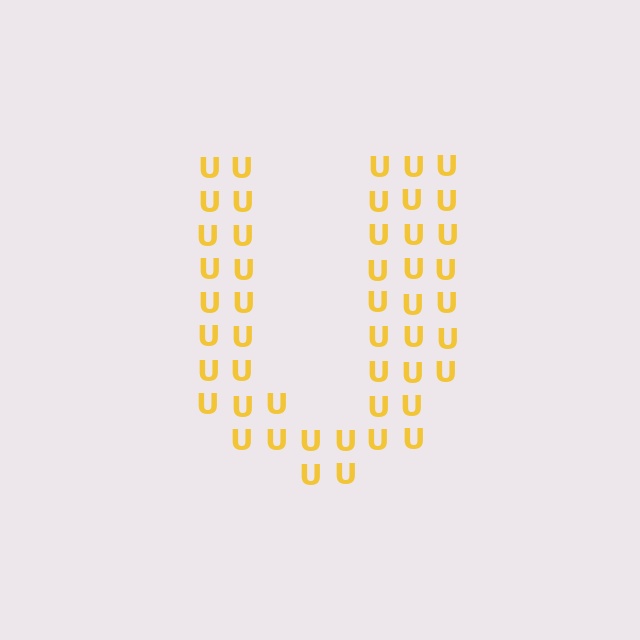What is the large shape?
The large shape is the letter U.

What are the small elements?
The small elements are letter U's.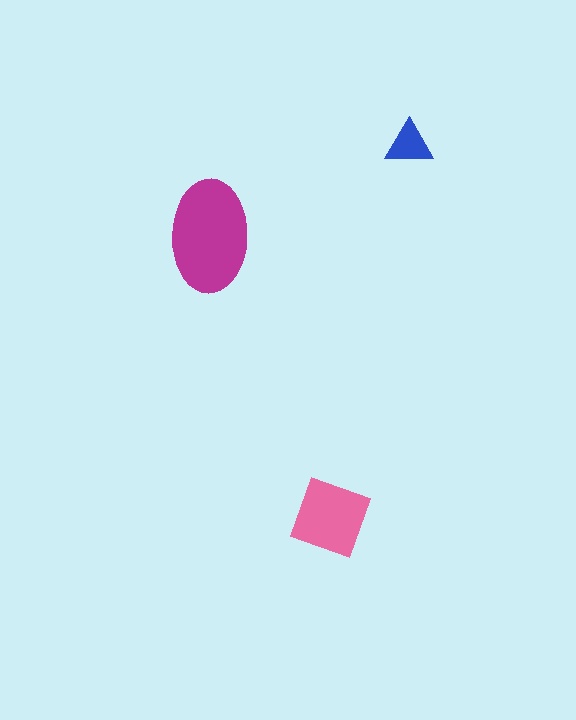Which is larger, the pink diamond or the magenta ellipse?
The magenta ellipse.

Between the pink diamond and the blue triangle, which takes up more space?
The pink diamond.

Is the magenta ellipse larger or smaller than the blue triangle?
Larger.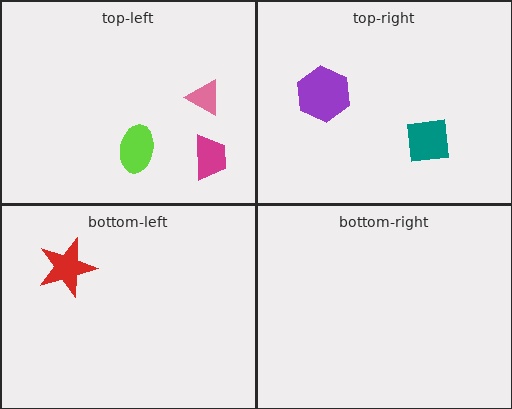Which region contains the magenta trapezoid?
The top-left region.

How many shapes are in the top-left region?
3.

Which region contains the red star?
The bottom-left region.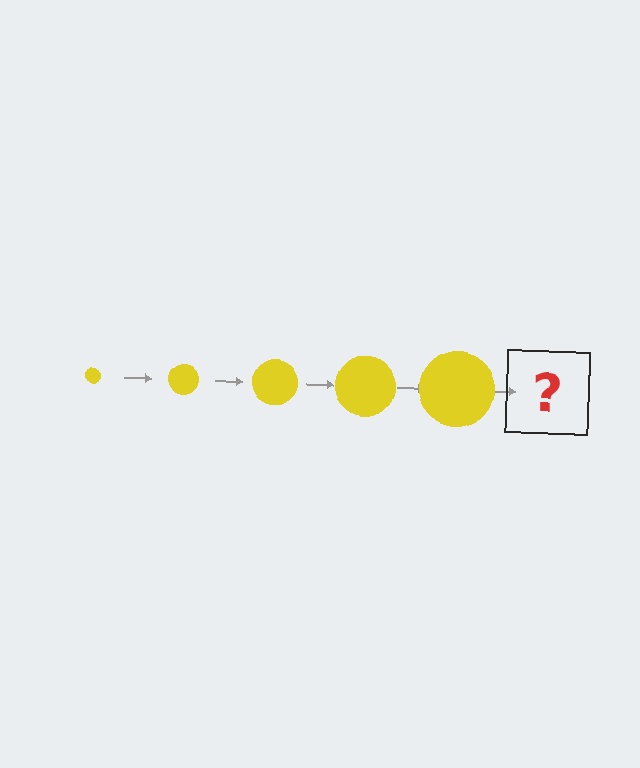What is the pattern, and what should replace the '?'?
The pattern is that the circle gets progressively larger each step. The '?' should be a yellow circle, larger than the previous one.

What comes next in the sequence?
The next element should be a yellow circle, larger than the previous one.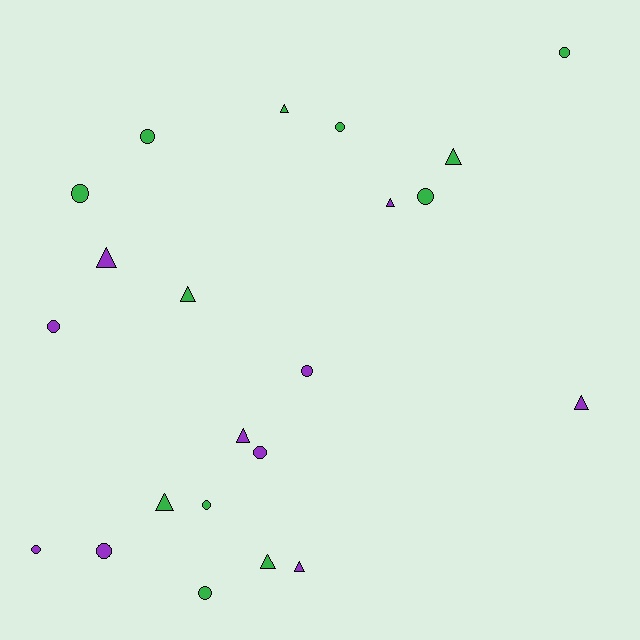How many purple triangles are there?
There are 5 purple triangles.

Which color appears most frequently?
Green, with 12 objects.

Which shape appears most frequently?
Circle, with 12 objects.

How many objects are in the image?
There are 22 objects.